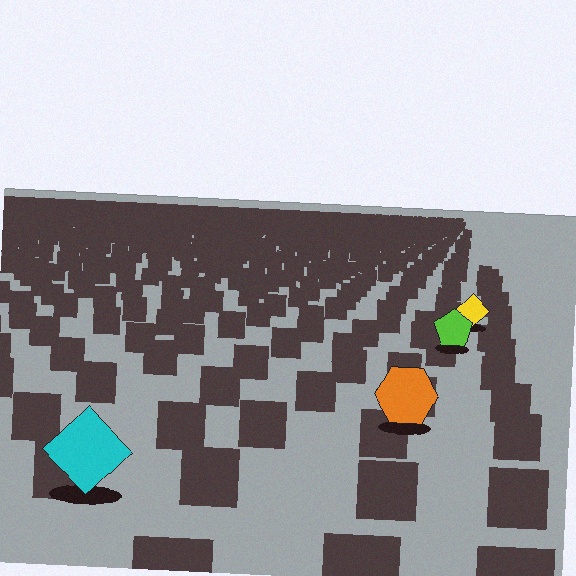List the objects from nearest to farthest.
From nearest to farthest: the cyan diamond, the orange hexagon, the lime pentagon, the yellow diamond.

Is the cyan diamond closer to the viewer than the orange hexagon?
Yes. The cyan diamond is closer — you can tell from the texture gradient: the ground texture is coarser near it.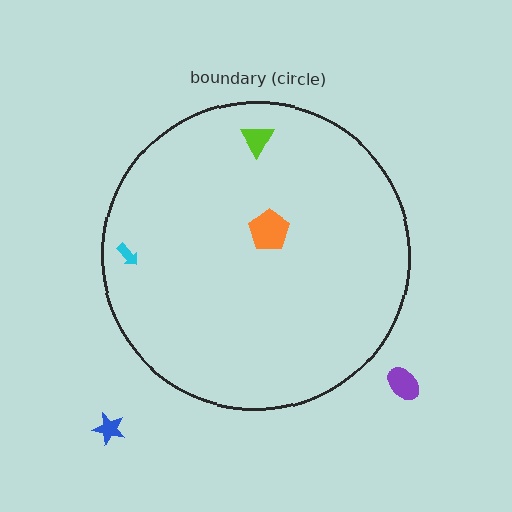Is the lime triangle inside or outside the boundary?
Inside.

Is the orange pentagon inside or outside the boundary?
Inside.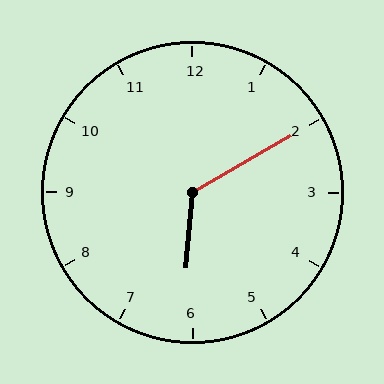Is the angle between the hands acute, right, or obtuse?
It is obtuse.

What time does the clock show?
6:10.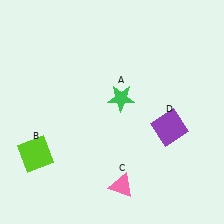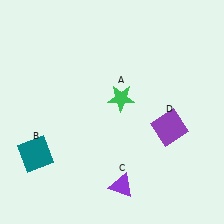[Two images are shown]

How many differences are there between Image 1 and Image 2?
There are 2 differences between the two images.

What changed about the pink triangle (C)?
In Image 1, C is pink. In Image 2, it changed to purple.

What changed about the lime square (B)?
In Image 1, B is lime. In Image 2, it changed to teal.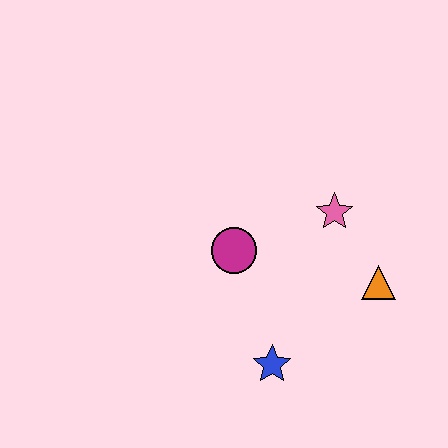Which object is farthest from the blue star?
The pink star is farthest from the blue star.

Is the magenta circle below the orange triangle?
No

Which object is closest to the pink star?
The orange triangle is closest to the pink star.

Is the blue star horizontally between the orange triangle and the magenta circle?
Yes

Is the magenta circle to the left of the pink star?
Yes